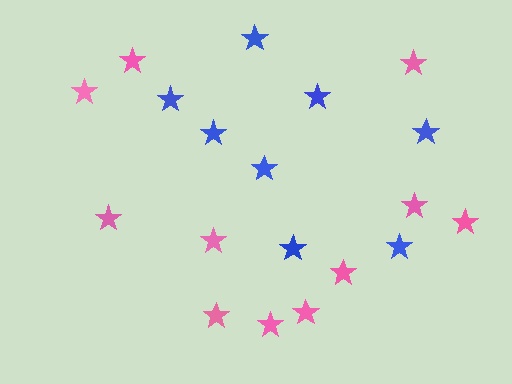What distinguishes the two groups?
There are 2 groups: one group of pink stars (11) and one group of blue stars (8).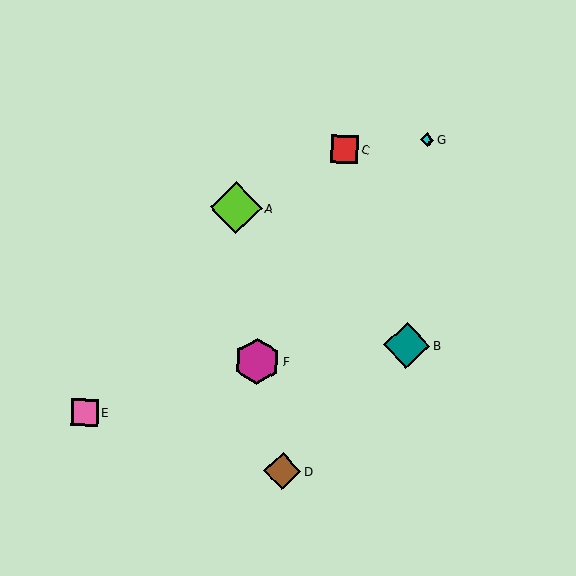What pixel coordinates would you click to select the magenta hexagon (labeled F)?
Click at (257, 361) to select the magenta hexagon F.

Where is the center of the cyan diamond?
The center of the cyan diamond is at (427, 140).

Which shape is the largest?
The lime diamond (labeled A) is the largest.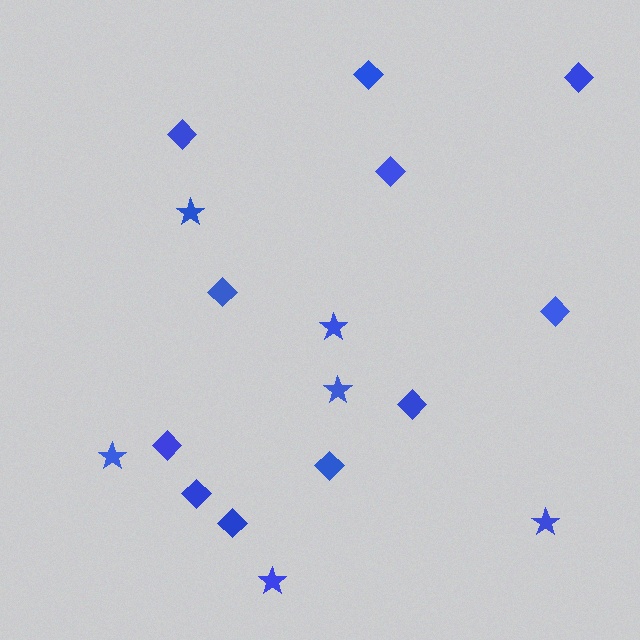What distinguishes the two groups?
There are 2 groups: one group of diamonds (11) and one group of stars (6).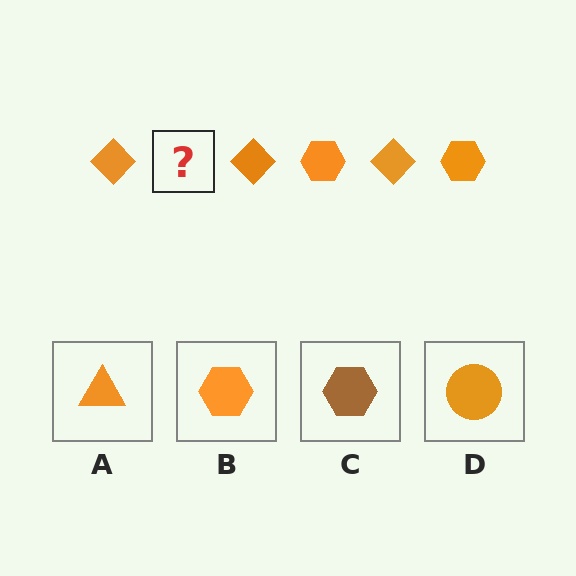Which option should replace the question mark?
Option B.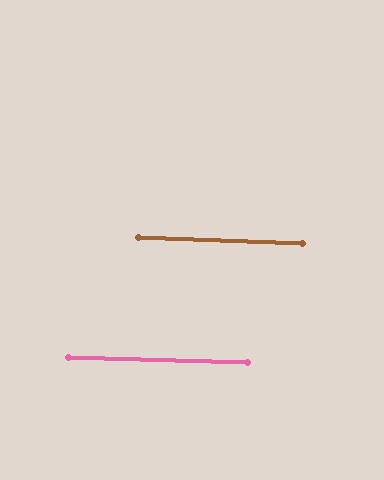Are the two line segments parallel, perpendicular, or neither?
Parallel — their directions differ by only 0.4°.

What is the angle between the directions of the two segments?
Approximately 0 degrees.